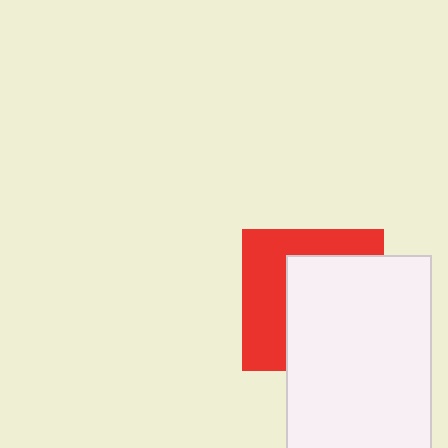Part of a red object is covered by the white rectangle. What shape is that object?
It is a square.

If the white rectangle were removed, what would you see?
You would see the complete red square.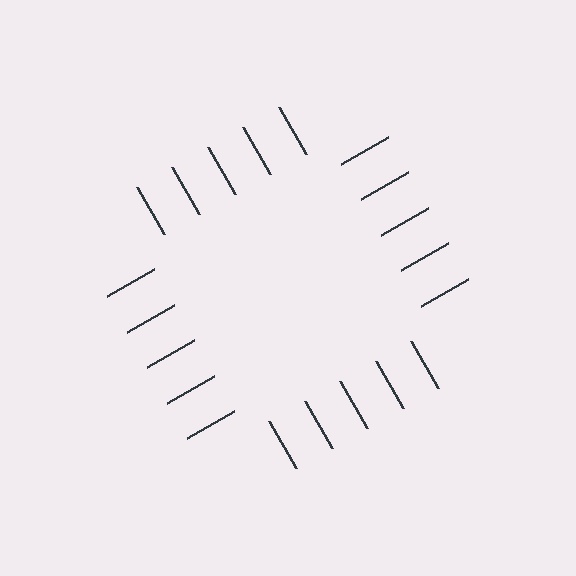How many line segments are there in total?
20 — 5 along each of the 4 edges.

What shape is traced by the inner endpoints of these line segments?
An illusory square — the line segments terminate on its edges but no continuous stroke is drawn.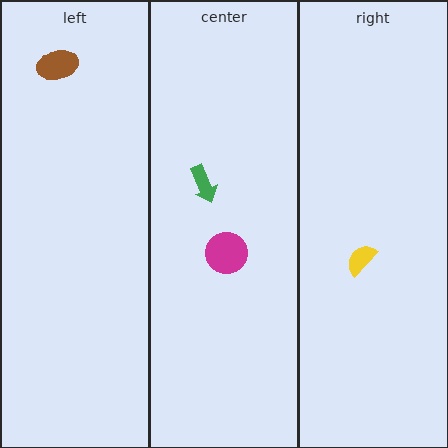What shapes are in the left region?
The brown ellipse.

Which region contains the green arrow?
The center region.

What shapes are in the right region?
The yellow semicircle.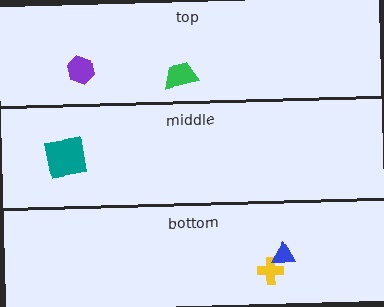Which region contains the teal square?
The middle region.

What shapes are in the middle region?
The teal square.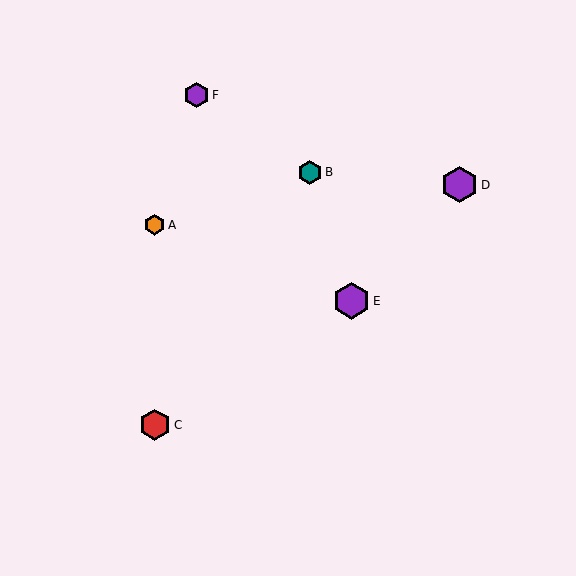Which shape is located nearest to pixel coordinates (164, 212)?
The orange hexagon (labeled A) at (154, 225) is nearest to that location.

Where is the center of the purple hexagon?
The center of the purple hexagon is at (460, 185).